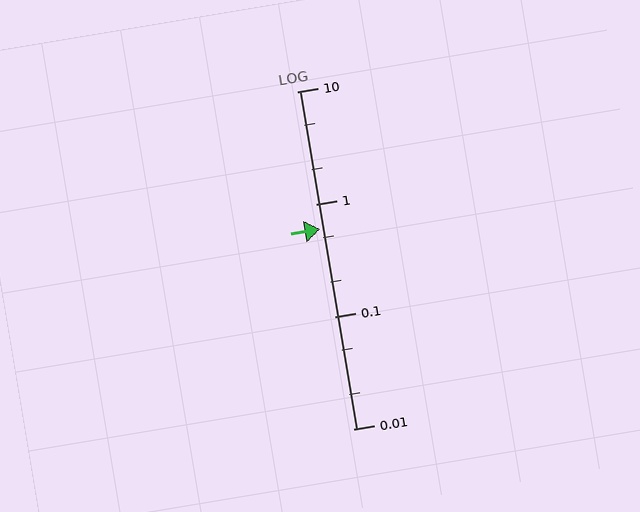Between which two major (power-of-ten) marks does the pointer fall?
The pointer is between 0.1 and 1.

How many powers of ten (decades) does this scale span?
The scale spans 3 decades, from 0.01 to 10.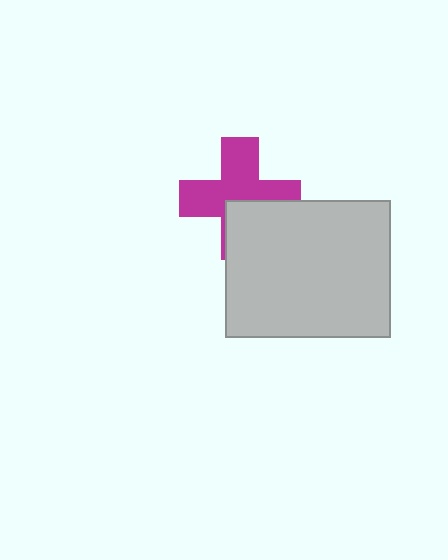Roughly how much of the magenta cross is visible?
About half of it is visible (roughly 64%).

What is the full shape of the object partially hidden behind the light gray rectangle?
The partially hidden object is a magenta cross.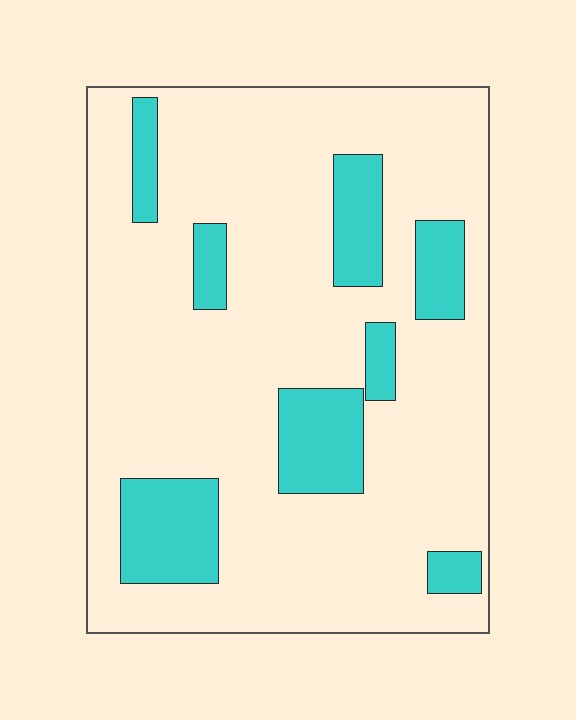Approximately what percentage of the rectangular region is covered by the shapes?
Approximately 20%.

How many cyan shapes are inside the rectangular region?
8.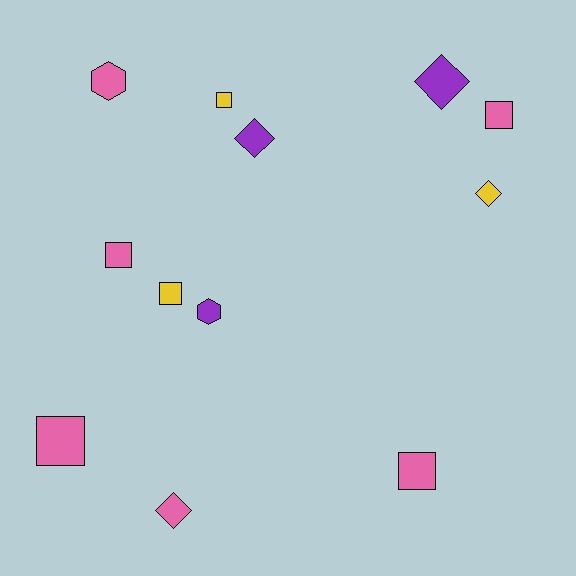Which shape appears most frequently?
Square, with 6 objects.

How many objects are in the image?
There are 12 objects.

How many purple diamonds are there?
There are 2 purple diamonds.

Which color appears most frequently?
Pink, with 6 objects.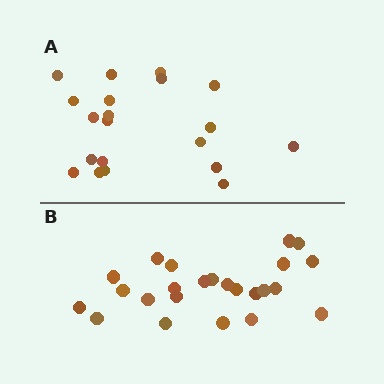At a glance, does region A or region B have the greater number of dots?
Region B (the bottom region) has more dots.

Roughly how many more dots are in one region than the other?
Region B has about 4 more dots than region A.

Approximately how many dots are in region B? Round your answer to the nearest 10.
About 20 dots. (The exact count is 24, which rounds to 20.)